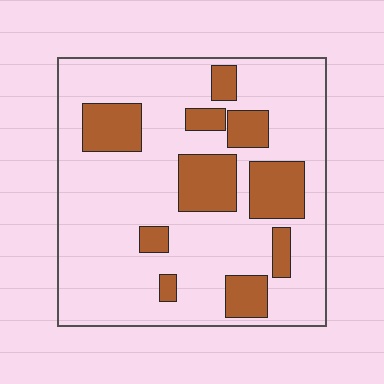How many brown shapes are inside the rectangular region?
10.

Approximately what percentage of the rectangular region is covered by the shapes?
Approximately 25%.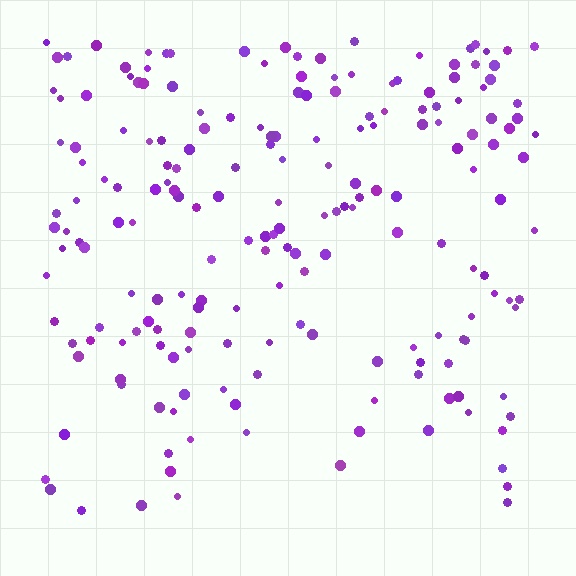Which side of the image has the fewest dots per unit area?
The bottom.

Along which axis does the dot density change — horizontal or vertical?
Vertical.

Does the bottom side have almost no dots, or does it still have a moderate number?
Still a moderate number, just noticeably fewer than the top.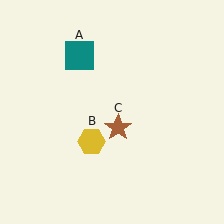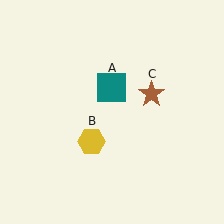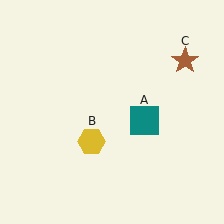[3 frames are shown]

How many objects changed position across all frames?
2 objects changed position: teal square (object A), brown star (object C).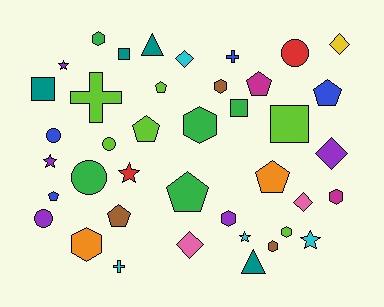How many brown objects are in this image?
There are 3 brown objects.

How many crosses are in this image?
There are 3 crosses.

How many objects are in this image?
There are 40 objects.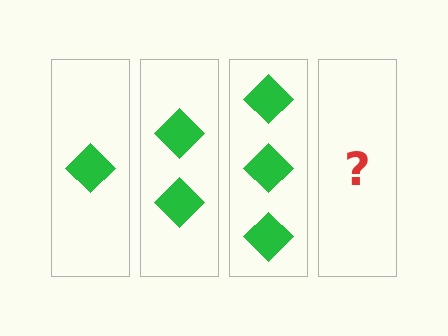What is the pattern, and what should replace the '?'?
The pattern is that each step adds one more diamond. The '?' should be 4 diamonds.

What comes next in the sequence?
The next element should be 4 diamonds.